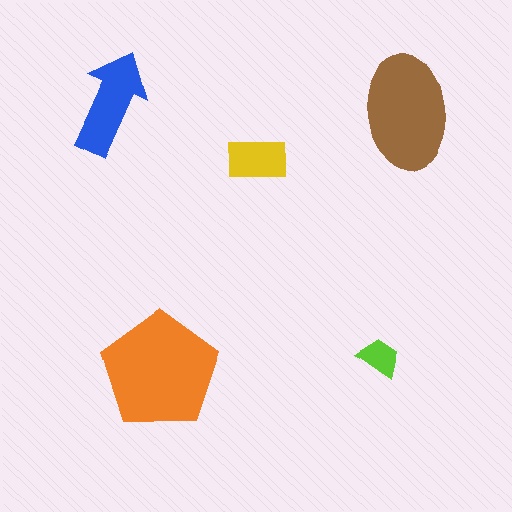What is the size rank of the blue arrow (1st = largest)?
3rd.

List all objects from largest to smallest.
The orange pentagon, the brown ellipse, the blue arrow, the yellow rectangle, the lime trapezoid.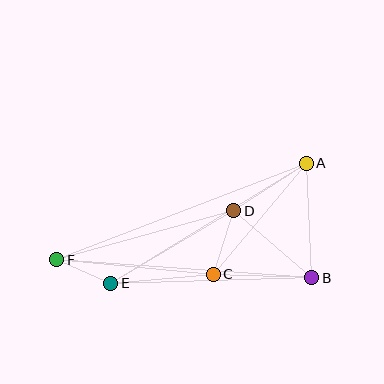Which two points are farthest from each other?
Points A and F are farthest from each other.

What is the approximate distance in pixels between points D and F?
The distance between D and F is approximately 184 pixels.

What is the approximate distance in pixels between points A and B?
The distance between A and B is approximately 115 pixels.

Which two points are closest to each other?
Points E and F are closest to each other.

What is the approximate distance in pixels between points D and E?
The distance between D and E is approximately 143 pixels.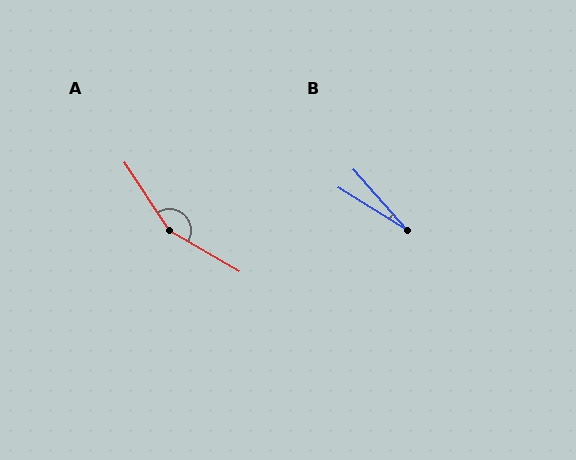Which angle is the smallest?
B, at approximately 17 degrees.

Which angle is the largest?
A, at approximately 153 degrees.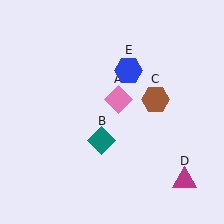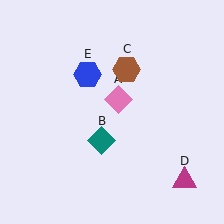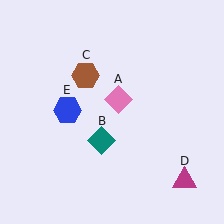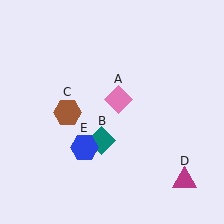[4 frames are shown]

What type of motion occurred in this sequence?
The brown hexagon (object C), blue hexagon (object E) rotated counterclockwise around the center of the scene.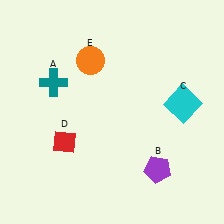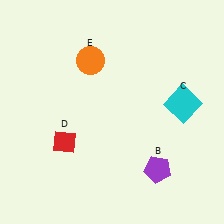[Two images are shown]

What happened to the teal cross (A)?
The teal cross (A) was removed in Image 2. It was in the top-left area of Image 1.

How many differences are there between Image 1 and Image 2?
There is 1 difference between the two images.